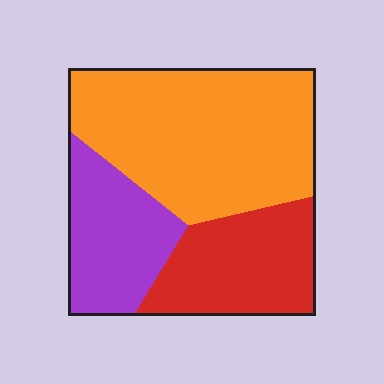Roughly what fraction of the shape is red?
Red covers 26% of the shape.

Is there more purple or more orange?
Orange.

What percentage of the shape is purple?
Purple takes up about one quarter (1/4) of the shape.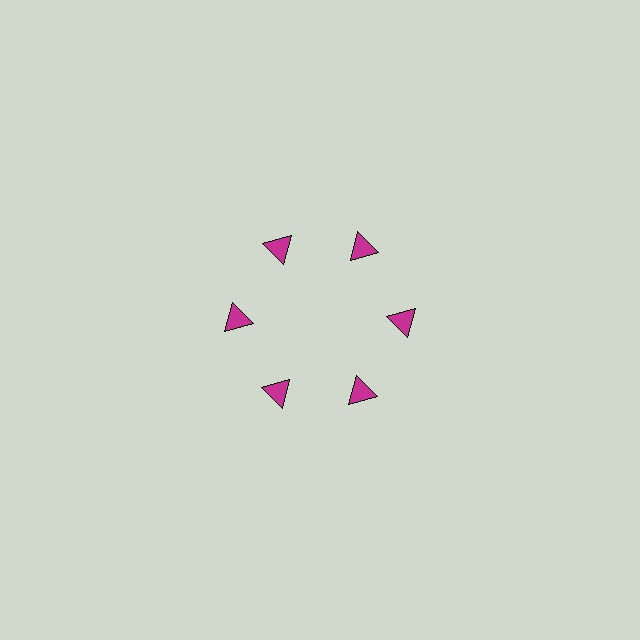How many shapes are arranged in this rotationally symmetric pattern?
There are 6 shapes, arranged in 6 groups of 1.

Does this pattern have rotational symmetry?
Yes, this pattern has 6-fold rotational symmetry. It looks the same after rotating 60 degrees around the center.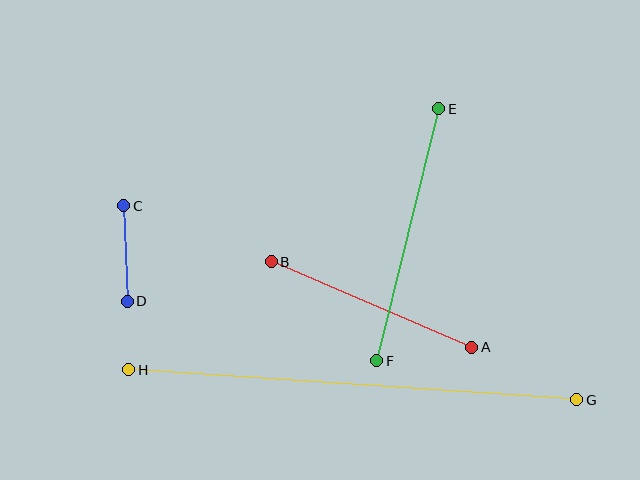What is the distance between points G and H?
The distance is approximately 449 pixels.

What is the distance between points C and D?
The distance is approximately 96 pixels.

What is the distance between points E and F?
The distance is approximately 260 pixels.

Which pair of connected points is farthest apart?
Points G and H are farthest apart.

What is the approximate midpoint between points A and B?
The midpoint is at approximately (371, 305) pixels.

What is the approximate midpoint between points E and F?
The midpoint is at approximately (408, 235) pixels.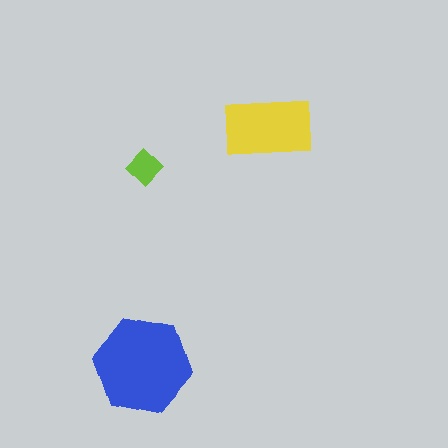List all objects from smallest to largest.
The lime diamond, the yellow rectangle, the blue hexagon.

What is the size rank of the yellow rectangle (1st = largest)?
2nd.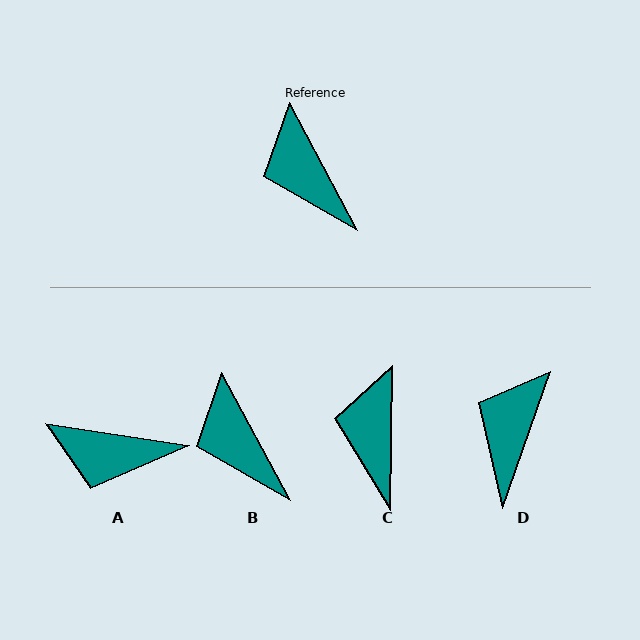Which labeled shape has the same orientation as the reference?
B.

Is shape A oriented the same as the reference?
No, it is off by about 54 degrees.